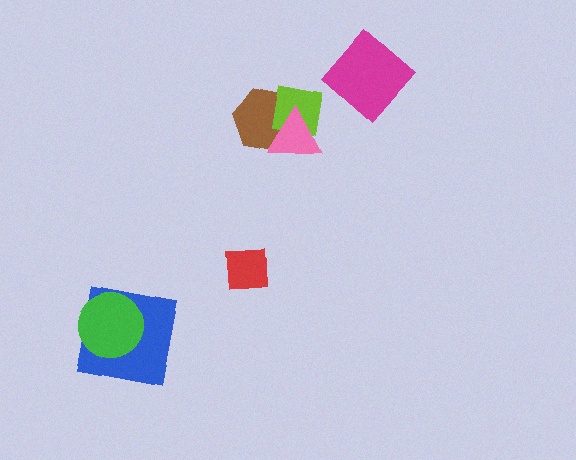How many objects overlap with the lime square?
2 objects overlap with the lime square.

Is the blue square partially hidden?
Yes, it is partially covered by another shape.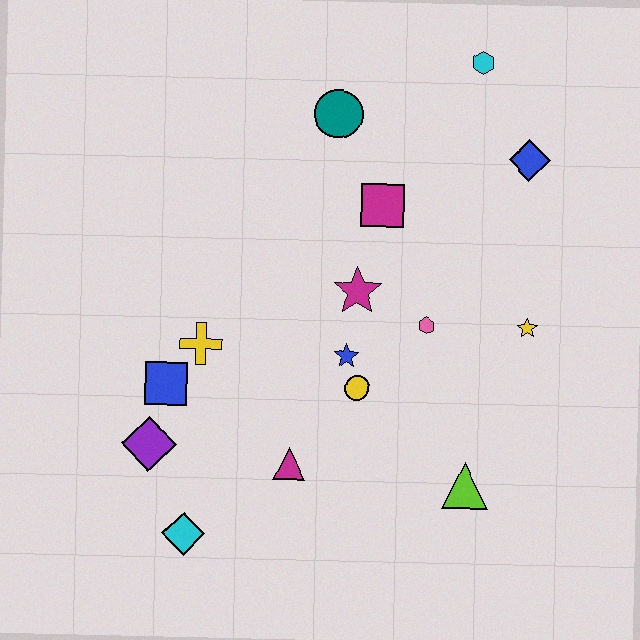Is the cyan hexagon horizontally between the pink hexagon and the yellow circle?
No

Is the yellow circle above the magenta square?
No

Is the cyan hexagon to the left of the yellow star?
Yes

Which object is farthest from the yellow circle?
The cyan hexagon is farthest from the yellow circle.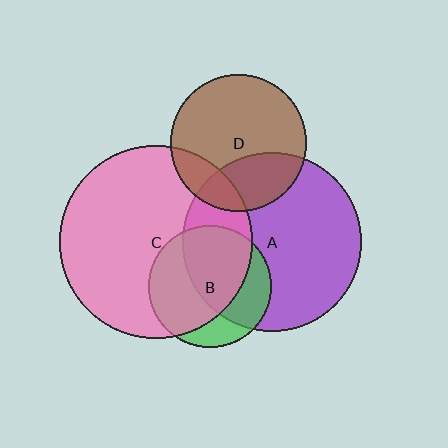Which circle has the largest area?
Circle C (pink).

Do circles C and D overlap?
Yes.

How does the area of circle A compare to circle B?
Approximately 2.1 times.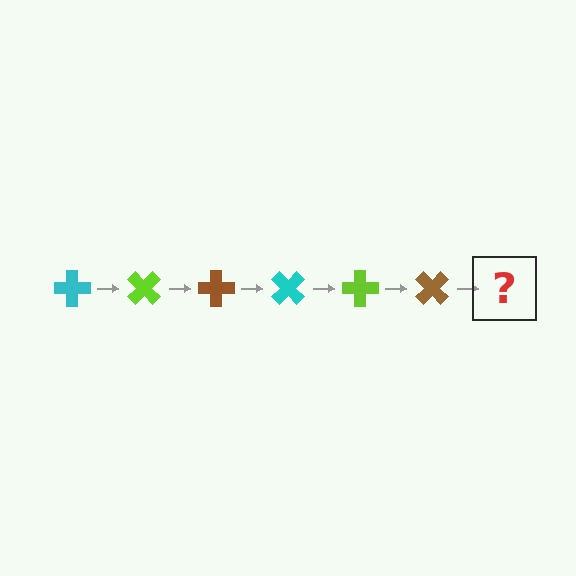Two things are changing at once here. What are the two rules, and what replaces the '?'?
The two rules are that it rotates 45 degrees each step and the color cycles through cyan, lime, and brown. The '?' should be a cyan cross, rotated 270 degrees from the start.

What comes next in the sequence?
The next element should be a cyan cross, rotated 270 degrees from the start.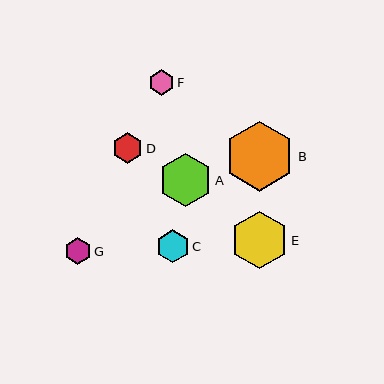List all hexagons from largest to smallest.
From largest to smallest: B, E, A, C, D, G, F.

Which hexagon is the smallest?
Hexagon F is the smallest with a size of approximately 26 pixels.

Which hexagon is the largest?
Hexagon B is the largest with a size of approximately 70 pixels.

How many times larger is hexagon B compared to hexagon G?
Hexagon B is approximately 2.6 times the size of hexagon G.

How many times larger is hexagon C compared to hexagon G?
Hexagon C is approximately 1.2 times the size of hexagon G.